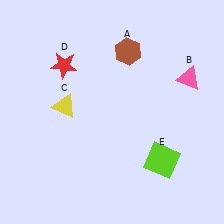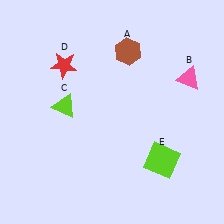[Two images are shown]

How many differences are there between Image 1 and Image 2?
There is 1 difference between the two images.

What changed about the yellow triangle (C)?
In Image 1, C is yellow. In Image 2, it changed to lime.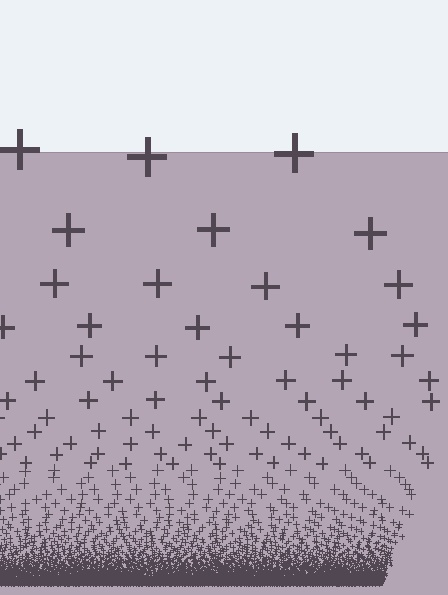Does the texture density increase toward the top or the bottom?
Density increases toward the bottom.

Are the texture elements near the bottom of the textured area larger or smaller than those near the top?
Smaller. The gradient is inverted — elements near the bottom are smaller and denser.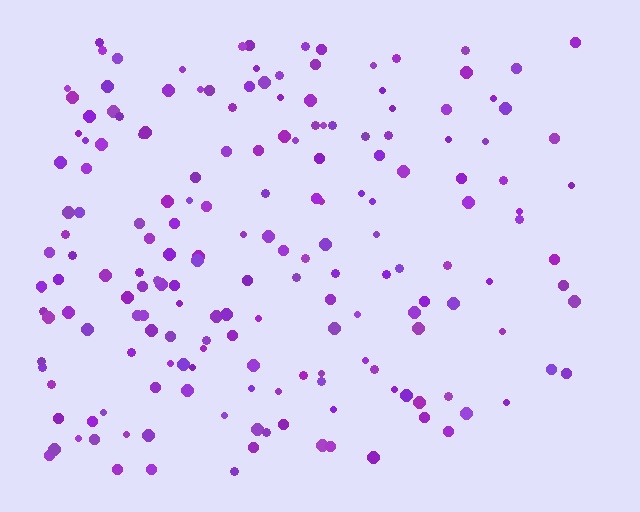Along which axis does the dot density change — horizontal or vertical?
Horizontal.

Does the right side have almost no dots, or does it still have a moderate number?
Still a moderate number, just noticeably fewer than the left.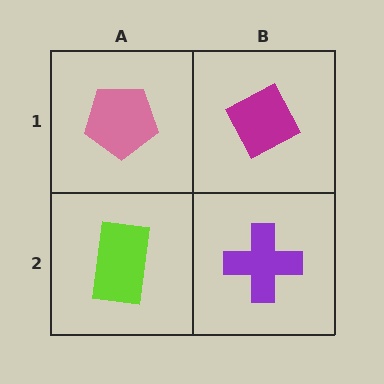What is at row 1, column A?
A pink pentagon.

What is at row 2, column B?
A purple cross.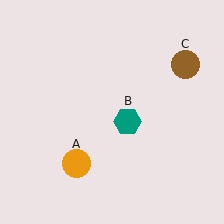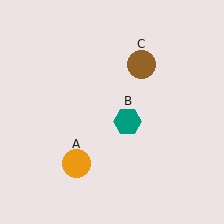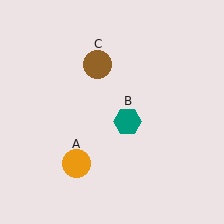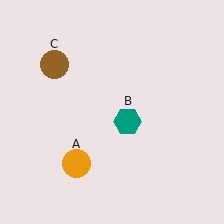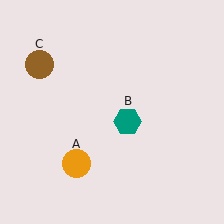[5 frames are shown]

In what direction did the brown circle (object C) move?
The brown circle (object C) moved left.